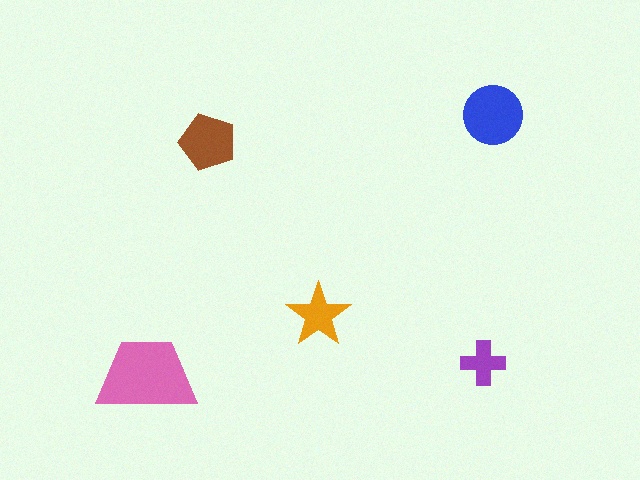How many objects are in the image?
There are 5 objects in the image.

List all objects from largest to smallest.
The pink trapezoid, the blue circle, the brown pentagon, the orange star, the purple cross.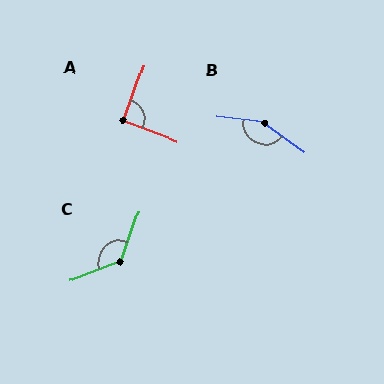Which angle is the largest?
B, at approximately 150 degrees.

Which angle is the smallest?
A, at approximately 91 degrees.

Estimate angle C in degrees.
Approximately 130 degrees.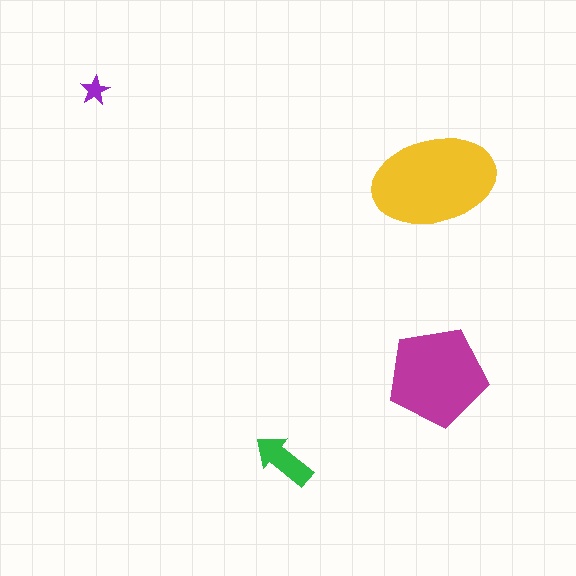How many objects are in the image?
There are 4 objects in the image.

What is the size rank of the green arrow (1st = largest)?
3rd.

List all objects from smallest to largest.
The purple star, the green arrow, the magenta pentagon, the yellow ellipse.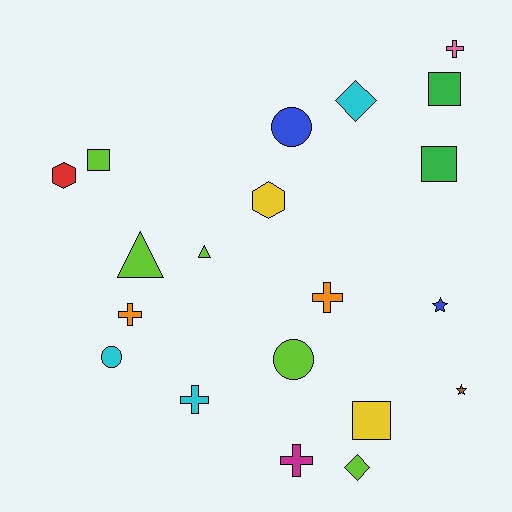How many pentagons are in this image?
There are no pentagons.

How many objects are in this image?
There are 20 objects.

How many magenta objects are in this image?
There is 1 magenta object.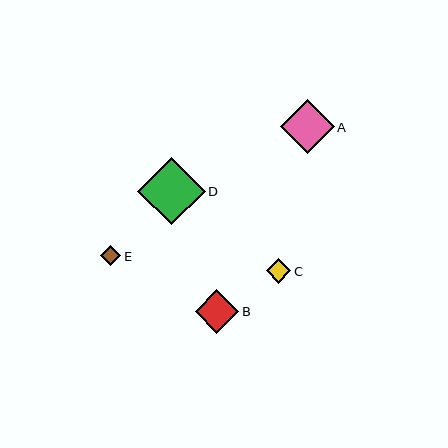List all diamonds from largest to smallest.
From largest to smallest: D, A, B, C, E.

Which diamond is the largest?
Diamond D is the largest with a size of approximately 67 pixels.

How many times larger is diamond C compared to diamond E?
Diamond C is approximately 1.2 times the size of diamond E.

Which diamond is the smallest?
Diamond E is the smallest with a size of approximately 20 pixels.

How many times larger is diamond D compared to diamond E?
Diamond D is approximately 3.3 times the size of diamond E.